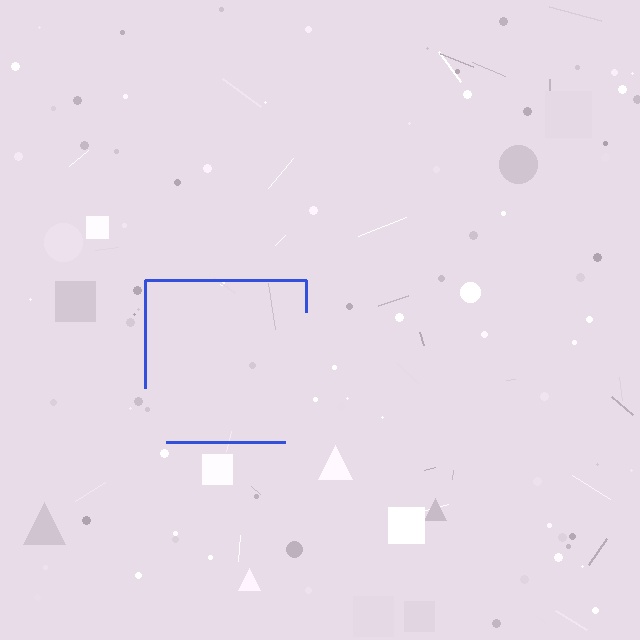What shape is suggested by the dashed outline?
The dashed outline suggests a square.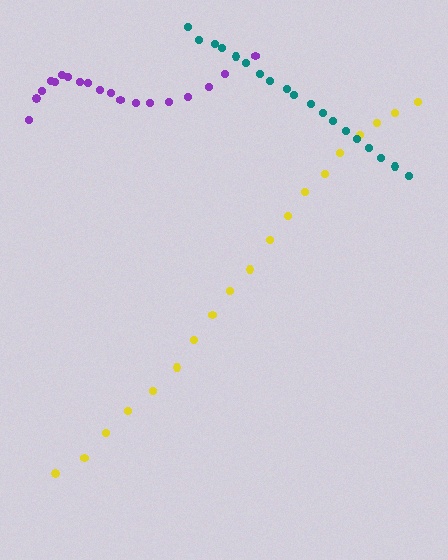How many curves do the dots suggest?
There are 3 distinct paths.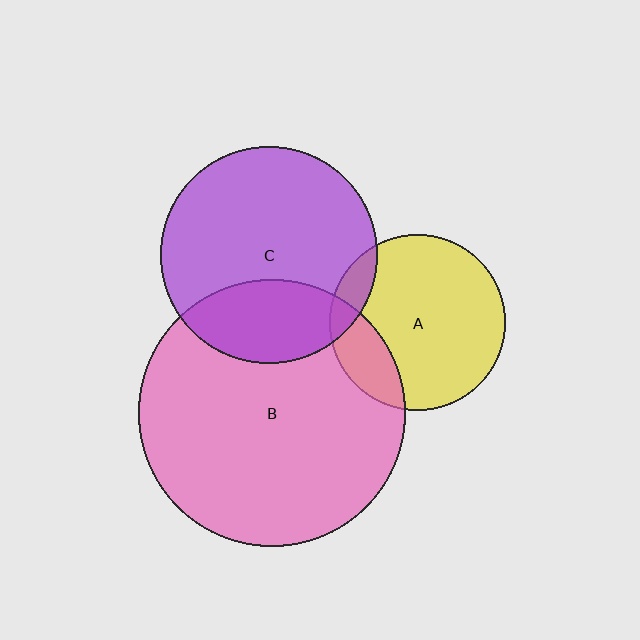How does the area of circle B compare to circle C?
Approximately 1.5 times.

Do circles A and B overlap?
Yes.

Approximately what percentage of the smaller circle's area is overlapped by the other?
Approximately 20%.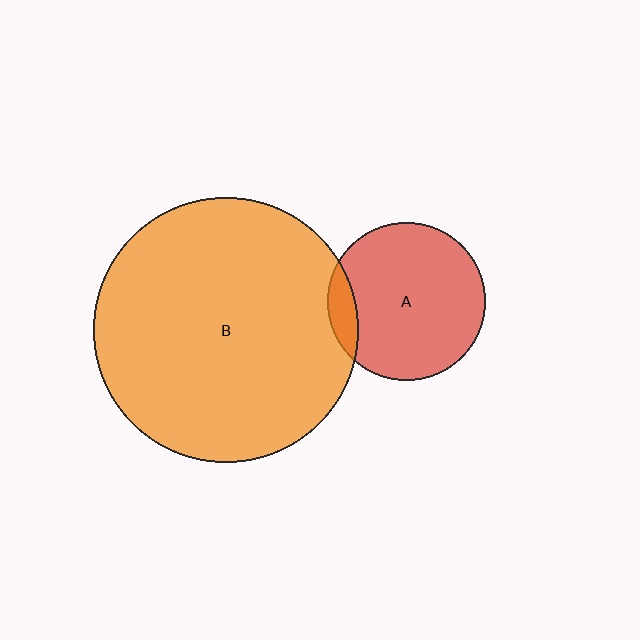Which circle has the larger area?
Circle B (orange).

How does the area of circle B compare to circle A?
Approximately 2.8 times.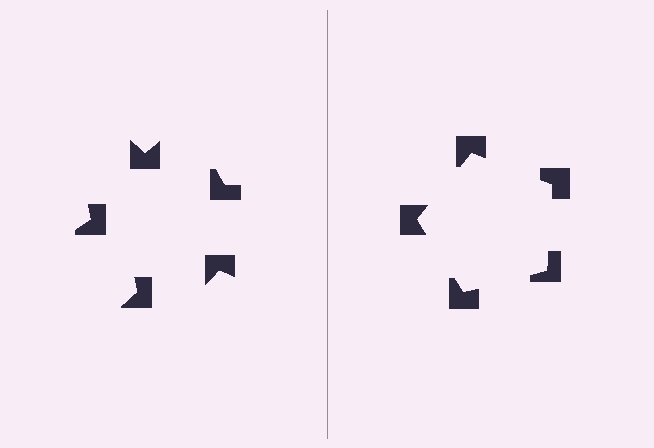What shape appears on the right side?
An illusory pentagon.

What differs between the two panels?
The notched squares are positioned identically on both sides; only the wedge orientations differ. On the right they align to a pentagon; on the left they are misaligned.